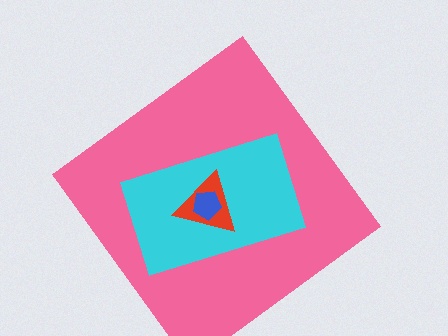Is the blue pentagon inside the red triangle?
Yes.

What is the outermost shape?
The pink diamond.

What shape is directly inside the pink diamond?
The cyan rectangle.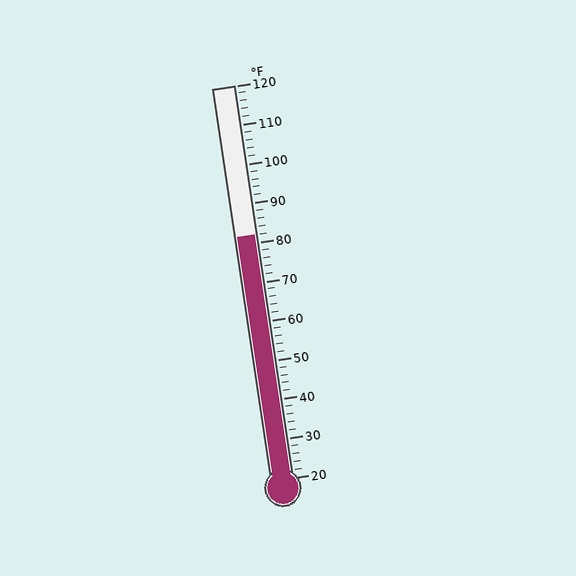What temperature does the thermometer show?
The thermometer shows approximately 82°F.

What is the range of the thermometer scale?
The thermometer scale ranges from 20°F to 120°F.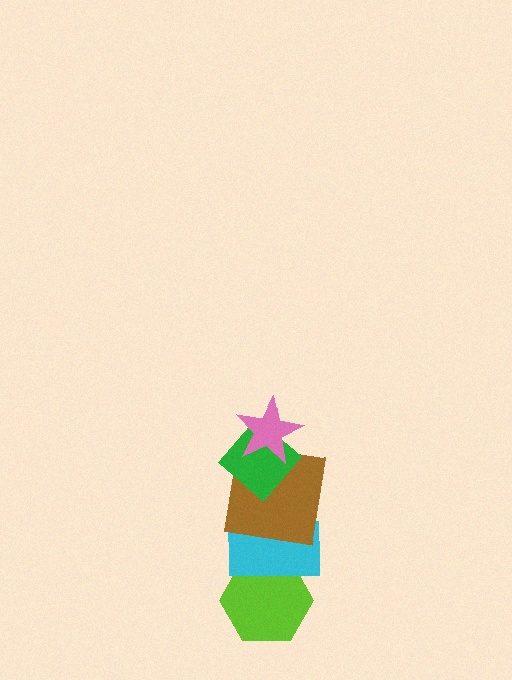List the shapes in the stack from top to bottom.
From top to bottom: the pink star, the green diamond, the brown square, the cyan rectangle, the lime hexagon.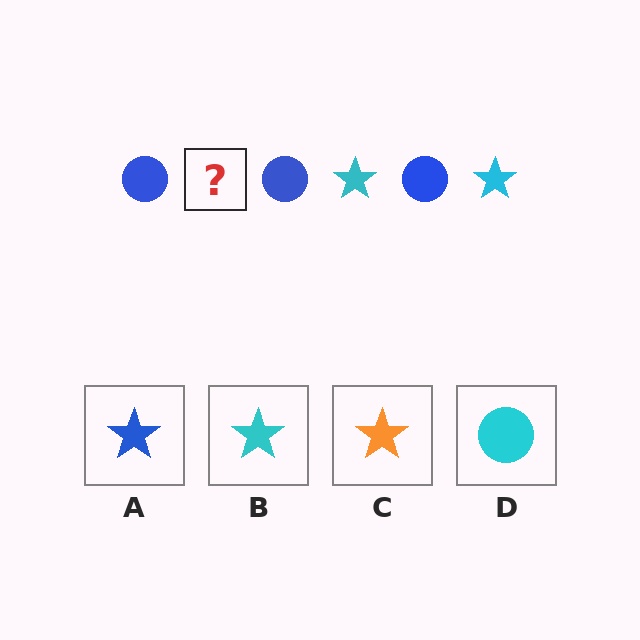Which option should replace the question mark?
Option B.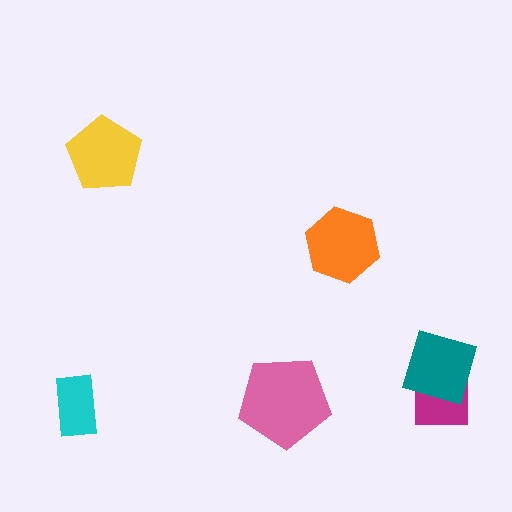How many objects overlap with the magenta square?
1 object overlaps with the magenta square.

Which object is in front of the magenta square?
The teal square is in front of the magenta square.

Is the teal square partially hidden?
No, no other shape covers it.